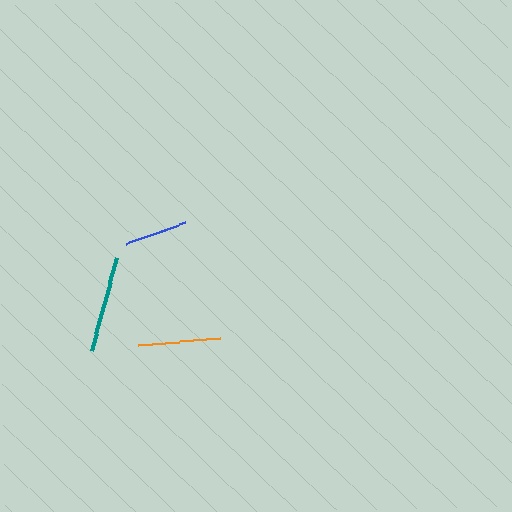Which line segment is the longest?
The teal line is the longest at approximately 97 pixels.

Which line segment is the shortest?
The blue line is the shortest at approximately 63 pixels.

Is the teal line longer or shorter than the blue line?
The teal line is longer than the blue line.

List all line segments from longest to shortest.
From longest to shortest: teal, orange, blue.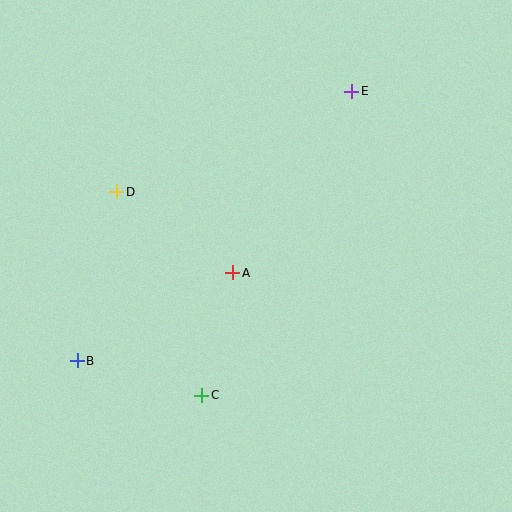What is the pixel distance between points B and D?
The distance between B and D is 174 pixels.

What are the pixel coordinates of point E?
Point E is at (352, 91).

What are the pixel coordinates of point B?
Point B is at (77, 361).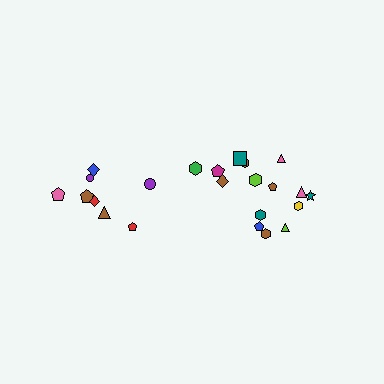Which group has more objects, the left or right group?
The right group.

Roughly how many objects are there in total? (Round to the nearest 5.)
Roughly 25 objects in total.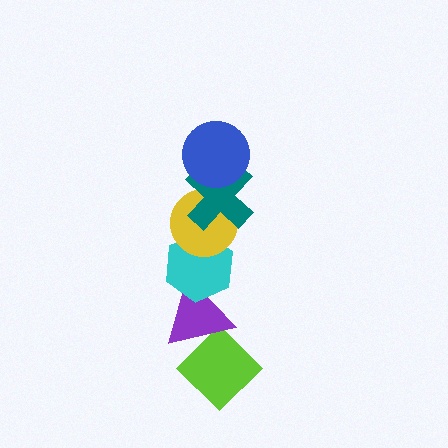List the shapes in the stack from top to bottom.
From top to bottom: the blue circle, the teal cross, the yellow circle, the cyan hexagon, the purple triangle, the lime diamond.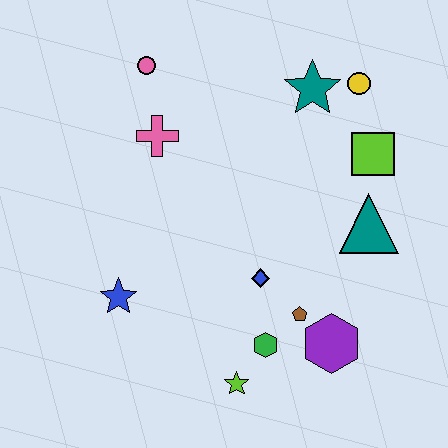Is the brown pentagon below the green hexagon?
No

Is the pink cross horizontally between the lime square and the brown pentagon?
No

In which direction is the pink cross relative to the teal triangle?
The pink cross is to the left of the teal triangle.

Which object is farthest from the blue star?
The yellow circle is farthest from the blue star.